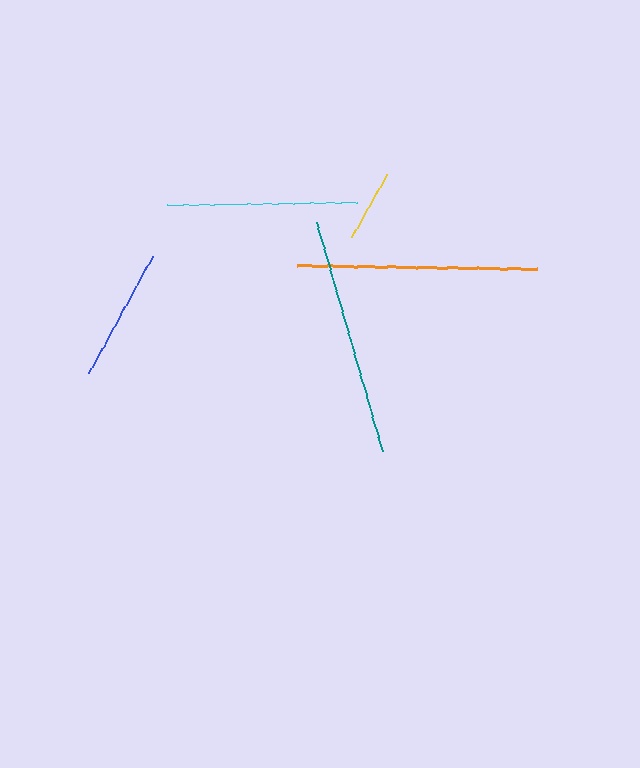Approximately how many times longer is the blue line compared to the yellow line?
The blue line is approximately 1.8 times the length of the yellow line.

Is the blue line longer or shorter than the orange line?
The orange line is longer than the blue line.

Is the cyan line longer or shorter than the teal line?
The teal line is longer than the cyan line.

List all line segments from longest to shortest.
From longest to shortest: orange, teal, cyan, blue, yellow.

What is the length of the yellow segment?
The yellow segment is approximately 72 pixels long.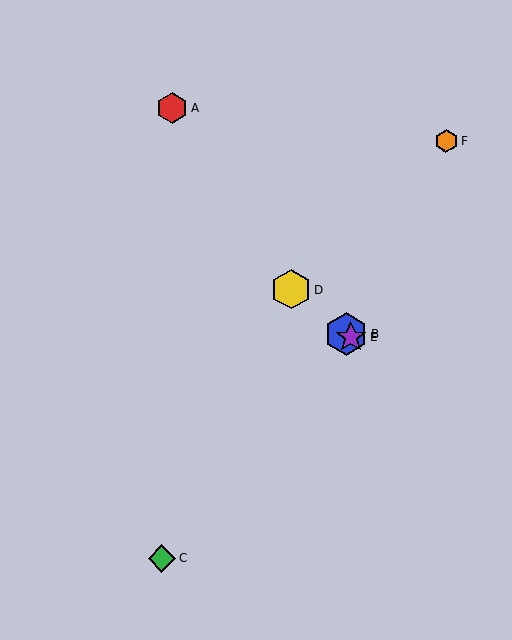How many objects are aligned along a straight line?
3 objects (B, D, E) are aligned along a straight line.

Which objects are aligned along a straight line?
Objects B, D, E are aligned along a straight line.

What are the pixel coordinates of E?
Object E is at (351, 337).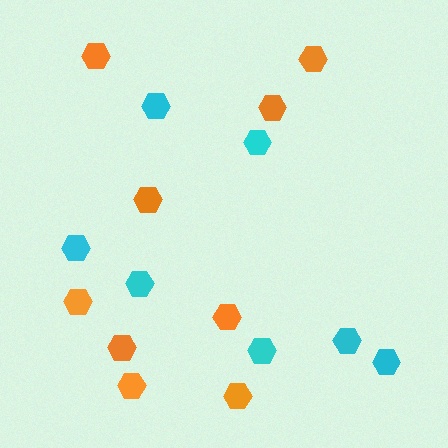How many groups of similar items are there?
There are 2 groups: one group of orange hexagons (9) and one group of cyan hexagons (7).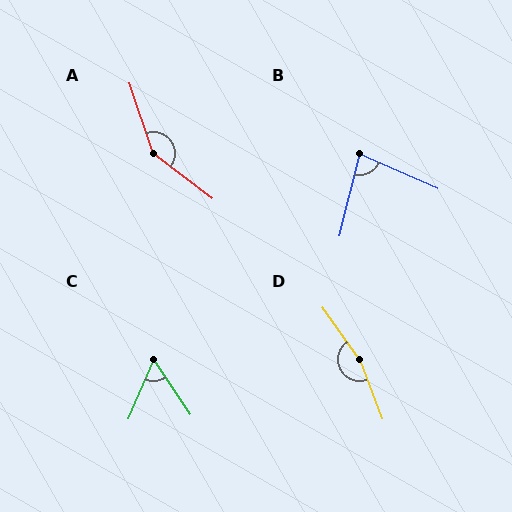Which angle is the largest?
D, at approximately 166 degrees.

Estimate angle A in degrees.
Approximately 146 degrees.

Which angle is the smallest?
C, at approximately 57 degrees.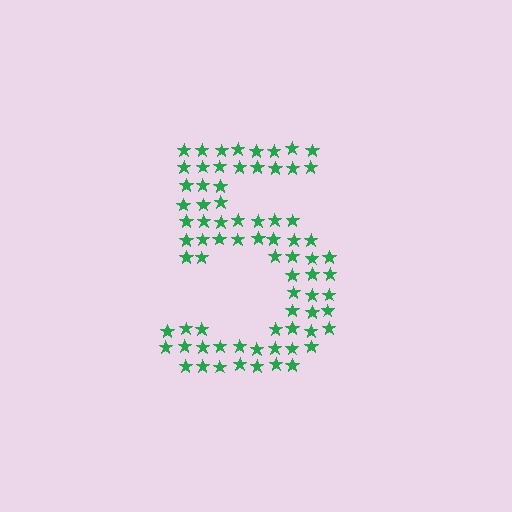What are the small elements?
The small elements are stars.